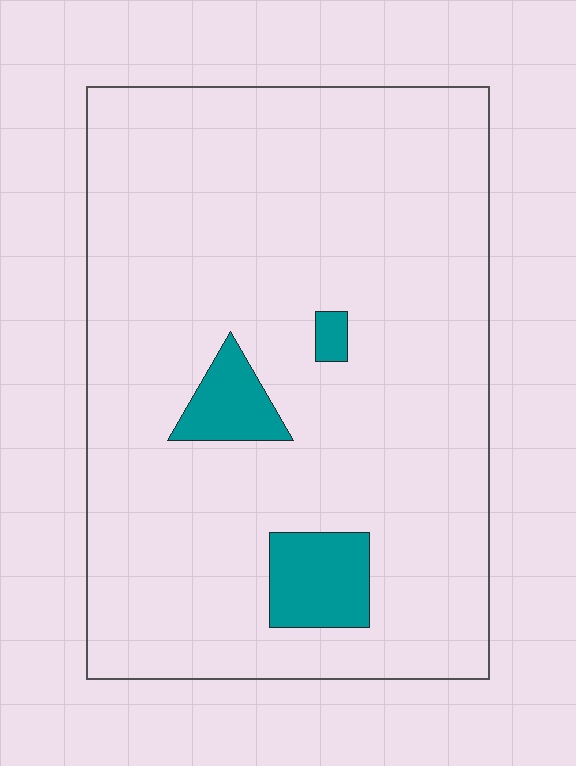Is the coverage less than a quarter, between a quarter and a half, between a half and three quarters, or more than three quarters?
Less than a quarter.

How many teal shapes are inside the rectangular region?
3.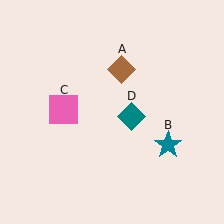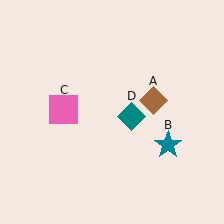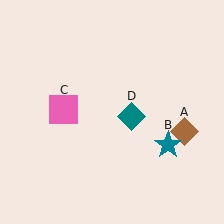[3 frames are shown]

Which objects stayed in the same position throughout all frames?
Teal star (object B) and pink square (object C) and teal diamond (object D) remained stationary.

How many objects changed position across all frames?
1 object changed position: brown diamond (object A).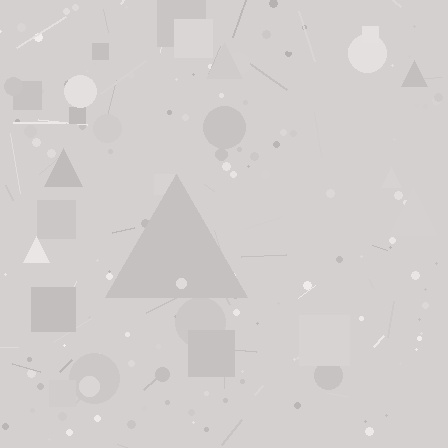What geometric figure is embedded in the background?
A triangle is embedded in the background.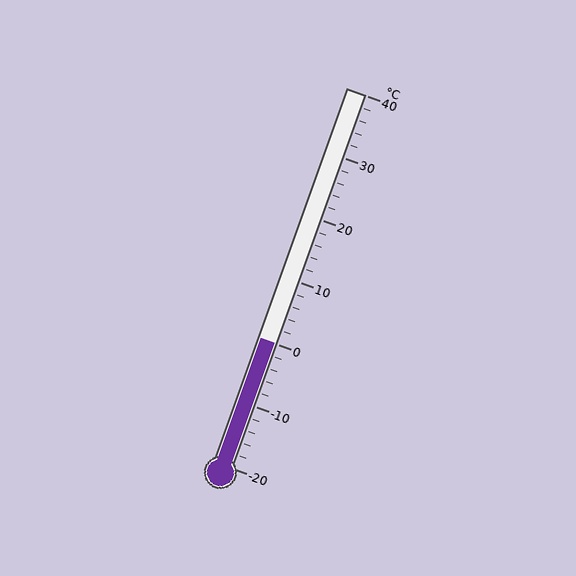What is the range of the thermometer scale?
The thermometer scale ranges from -20°C to 40°C.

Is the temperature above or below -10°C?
The temperature is above -10°C.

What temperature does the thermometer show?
The thermometer shows approximately 0°C.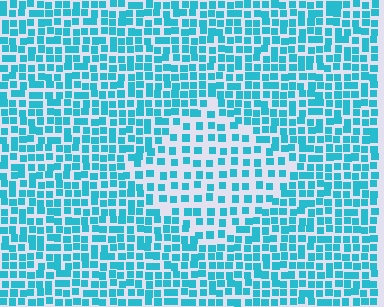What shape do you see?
I see a diamond.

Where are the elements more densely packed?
The elements are more densely packed outside the diamond boundary.